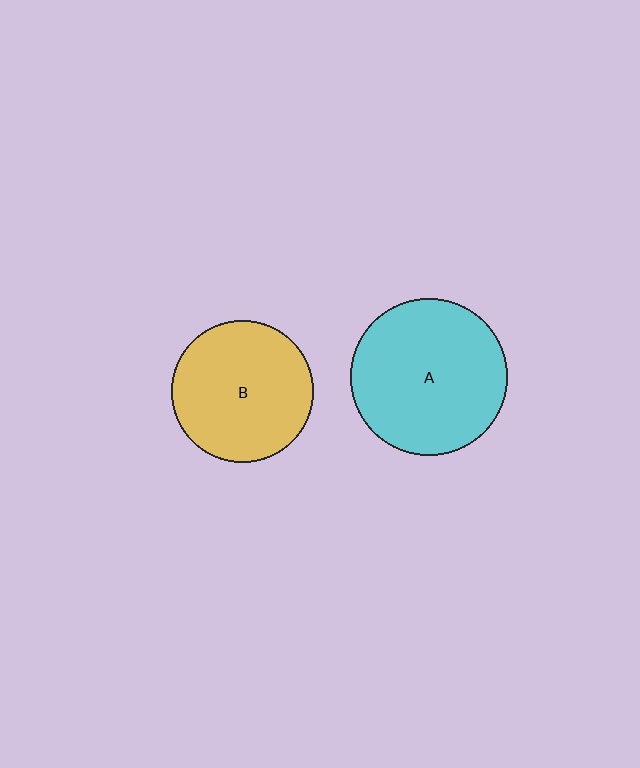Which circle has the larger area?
Circle A (cyan).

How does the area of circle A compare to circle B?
Approximately 1.2 times.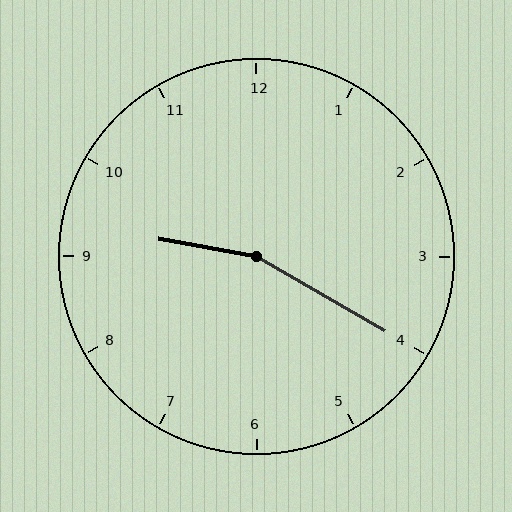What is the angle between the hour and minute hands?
Approximately 160 degrees.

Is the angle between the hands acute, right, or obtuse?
It is obtuse.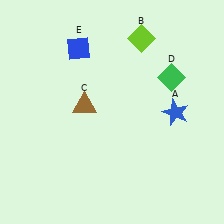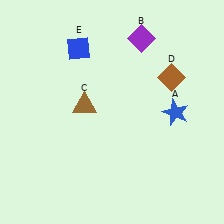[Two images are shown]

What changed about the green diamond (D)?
In Image 1, D is green. In Image 2, it changed to brown.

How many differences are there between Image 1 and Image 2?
There are 2 differences between the two images.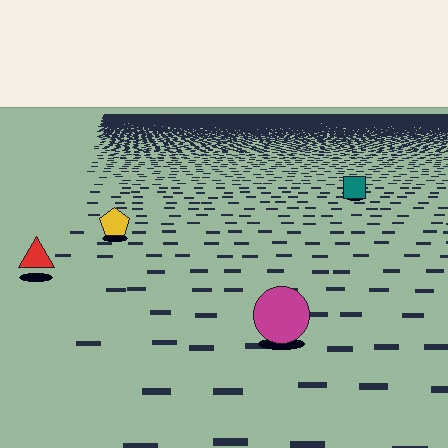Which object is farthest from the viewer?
The teal square is farthest from the viewer. It appears smaller and the ground texture around it is denser.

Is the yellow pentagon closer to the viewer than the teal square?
Yes. The yellow pentagon is closer — you can tell from the texture gradient: the ground texture is coarser near it.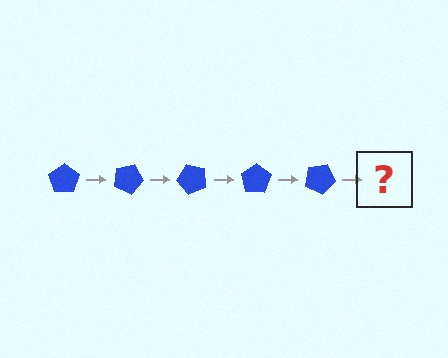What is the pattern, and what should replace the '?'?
The pattern is that the pentagon rotates 25 degrees each step. The '?' should be a blue pentagon rotated 125 degrees.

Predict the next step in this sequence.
The next step is a blue pentagon rotated 125 degrees.